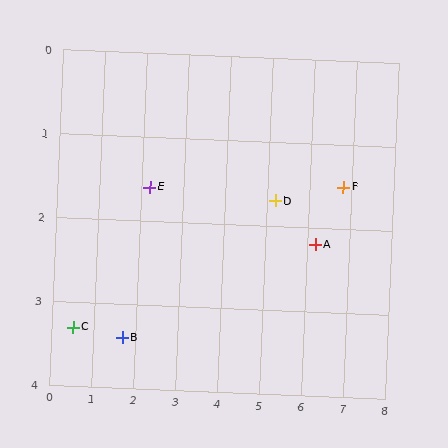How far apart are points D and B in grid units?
Points D and B are about 3.9 grid units apart.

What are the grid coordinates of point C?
Point C is at approximately (0.5, 3.3).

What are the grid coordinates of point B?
Point B is at approximately (1.7, 3.4).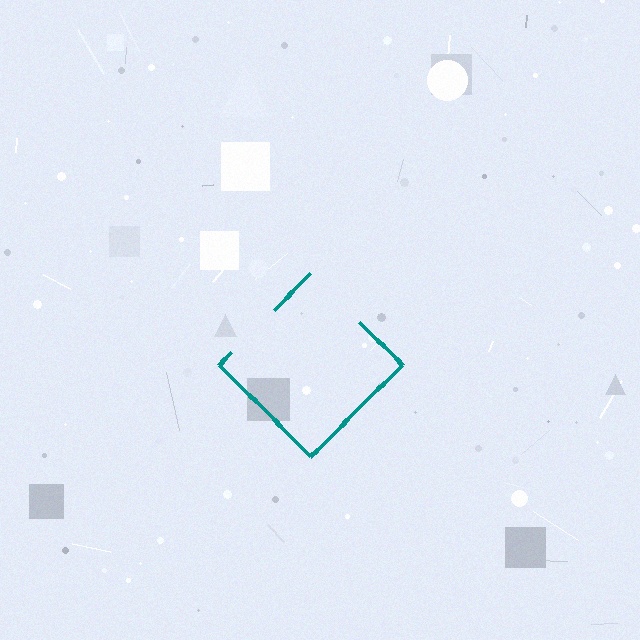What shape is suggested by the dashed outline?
The dashed outline suggests a diamond.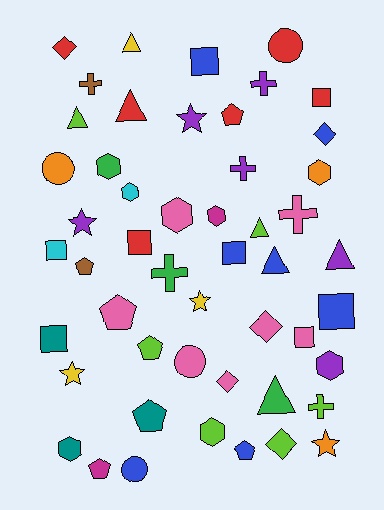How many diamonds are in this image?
There are 5 diamonds.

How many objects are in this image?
There are 50 objects.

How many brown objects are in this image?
There are 2 brown objects.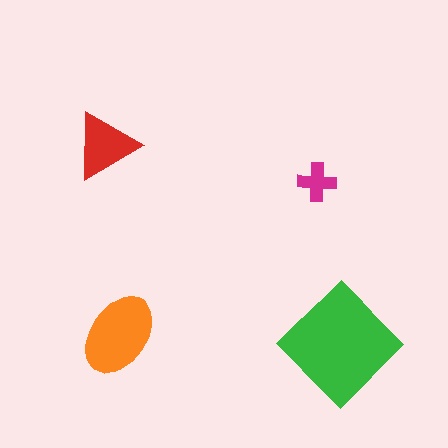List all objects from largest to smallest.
The green diamond, the orange ellipse, the red triangle, the magenta cross.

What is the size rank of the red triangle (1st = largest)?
3rd.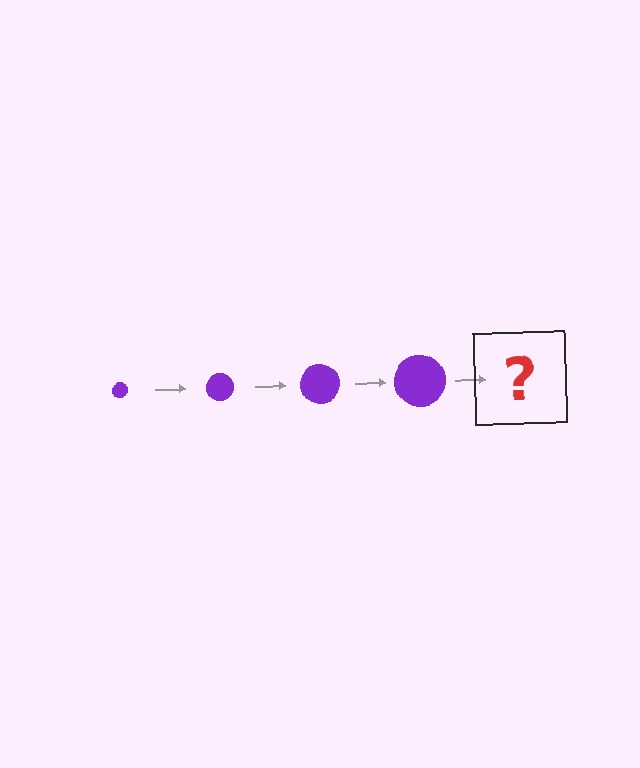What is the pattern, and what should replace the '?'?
The pattern is that the circle gets progressively larger each step. The '?' should be a purple circle, larger than the previous one.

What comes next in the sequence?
The next element should be a purple circle, larger than the previous one.